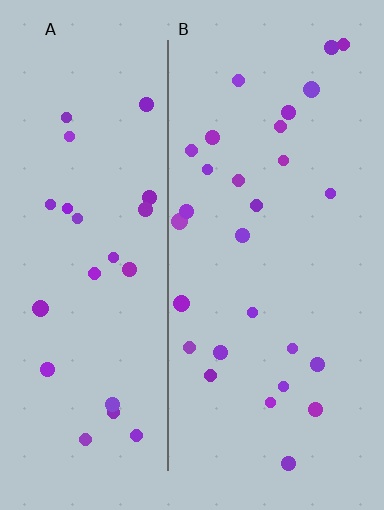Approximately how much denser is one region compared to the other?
Approximately 1.1× — region B over region A.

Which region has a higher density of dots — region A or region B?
B (the right).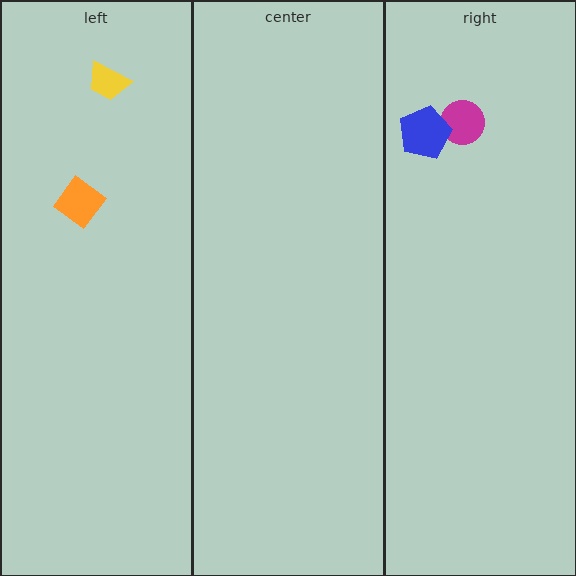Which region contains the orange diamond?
The left region.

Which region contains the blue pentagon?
The right region.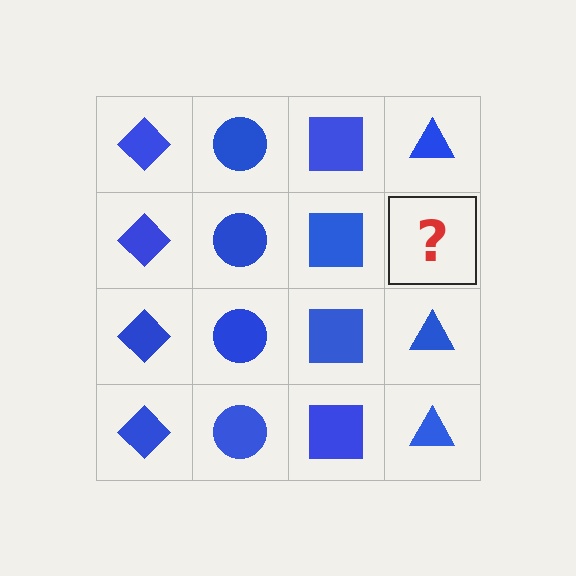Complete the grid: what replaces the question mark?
The question mark should be replaced with a blue triangle.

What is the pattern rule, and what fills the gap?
The rule is that each column has a consistent shape. The gap should be filled with a blue triangle.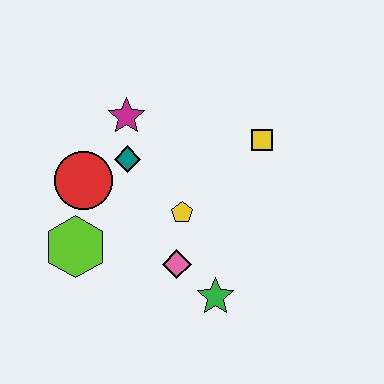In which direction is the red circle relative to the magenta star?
The red circle is below the magenta star.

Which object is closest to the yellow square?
The yellow pentagon is closest to the yellow square.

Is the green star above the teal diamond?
No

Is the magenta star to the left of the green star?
Yes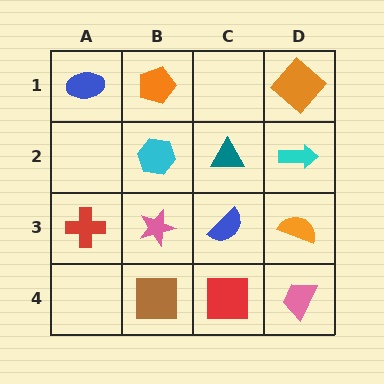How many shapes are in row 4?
3 shapes.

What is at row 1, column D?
An orange diamond.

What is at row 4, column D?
A pink trapezoid.